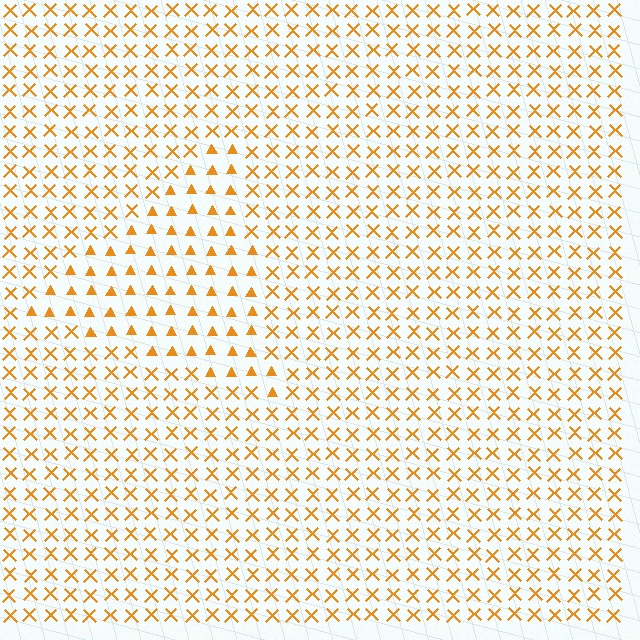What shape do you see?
I see a triangle.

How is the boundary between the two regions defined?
The boundary is defined by a change in element shape: triangles inside vs. X marks outside. All elements share the same color and spacing.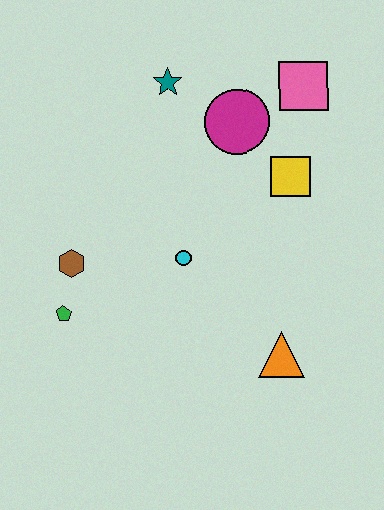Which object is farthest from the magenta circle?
The green pentagon is farthest from the magenta circle.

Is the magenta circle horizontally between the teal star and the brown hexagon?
No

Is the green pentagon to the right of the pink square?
No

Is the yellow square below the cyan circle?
No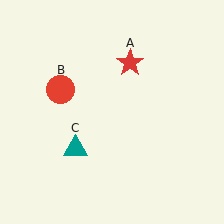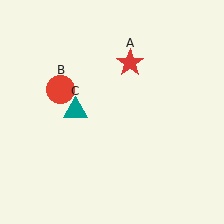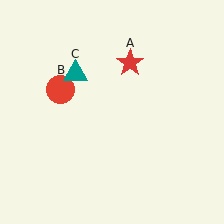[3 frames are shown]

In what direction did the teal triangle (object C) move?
The teal triangle (object C) moved up.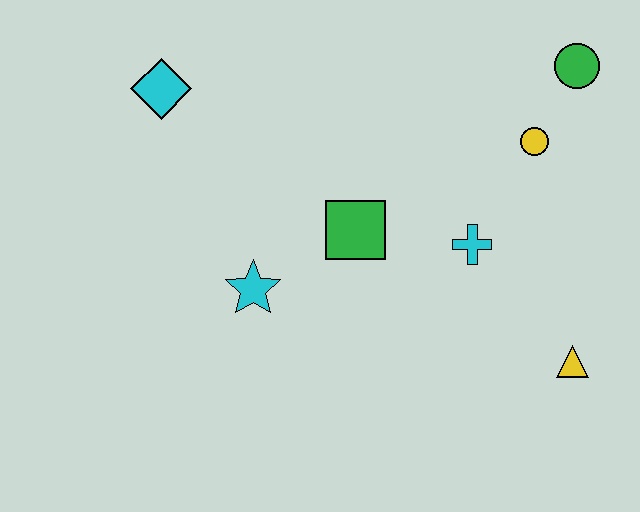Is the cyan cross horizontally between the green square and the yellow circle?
Yes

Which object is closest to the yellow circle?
The green circle is closest to the yellow circle.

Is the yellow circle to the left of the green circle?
Yes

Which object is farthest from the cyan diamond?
The yellow triangle is farthest from the cyan diamond.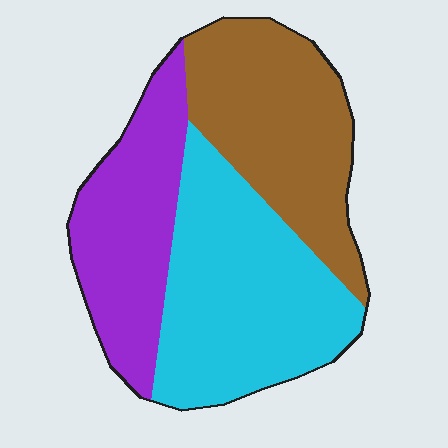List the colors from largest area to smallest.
From largest to smallest: cyan, brown, purple.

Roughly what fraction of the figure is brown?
Brown covers about 35% of the figure.